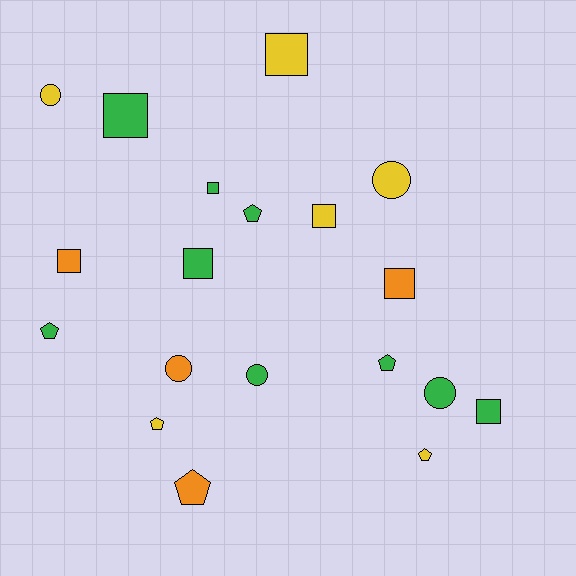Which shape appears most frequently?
Square, with 8 objects.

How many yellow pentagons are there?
There are 2 yellow pentagons.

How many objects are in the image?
There are 19 objects.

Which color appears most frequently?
Green, with 9 objects.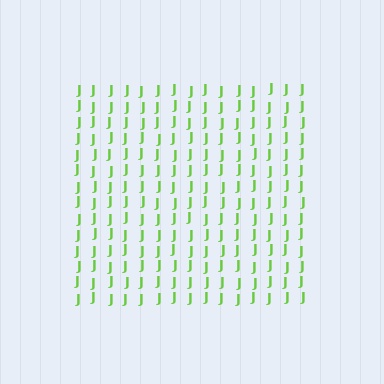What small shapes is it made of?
It is made of small letter J's.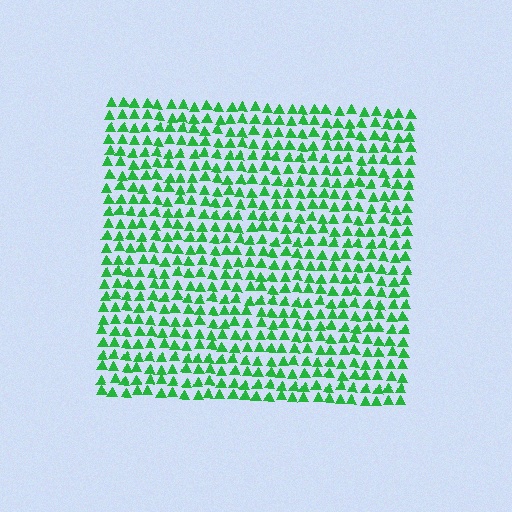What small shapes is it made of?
It is made of small triangles.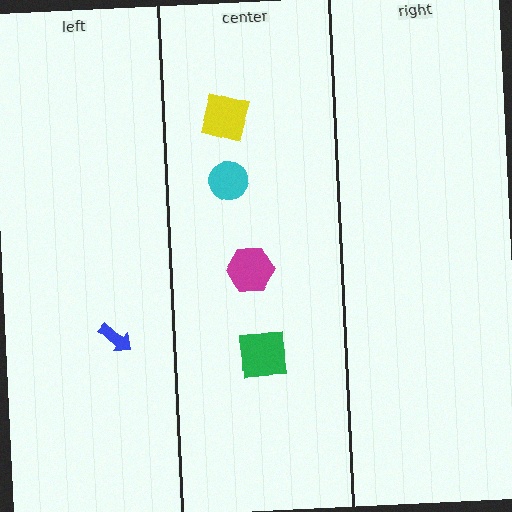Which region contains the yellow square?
The center region.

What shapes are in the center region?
The cyan circle, the green square, the magenta hexagon, the yellow square.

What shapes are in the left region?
The blue arrow.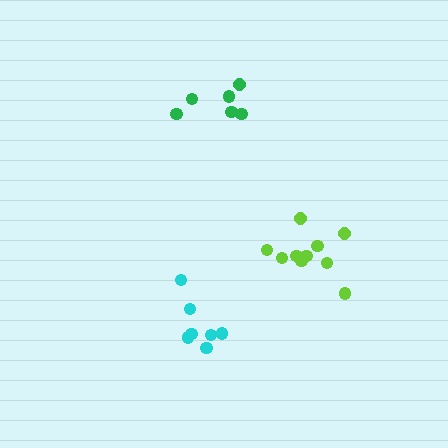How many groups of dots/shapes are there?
There are 3 groups.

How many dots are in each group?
Group 1: 10 dots, Group 2: 7 dots, Group 3: 6 dots (23 total).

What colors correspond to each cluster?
The clusters are colored: lime, cyan, green.